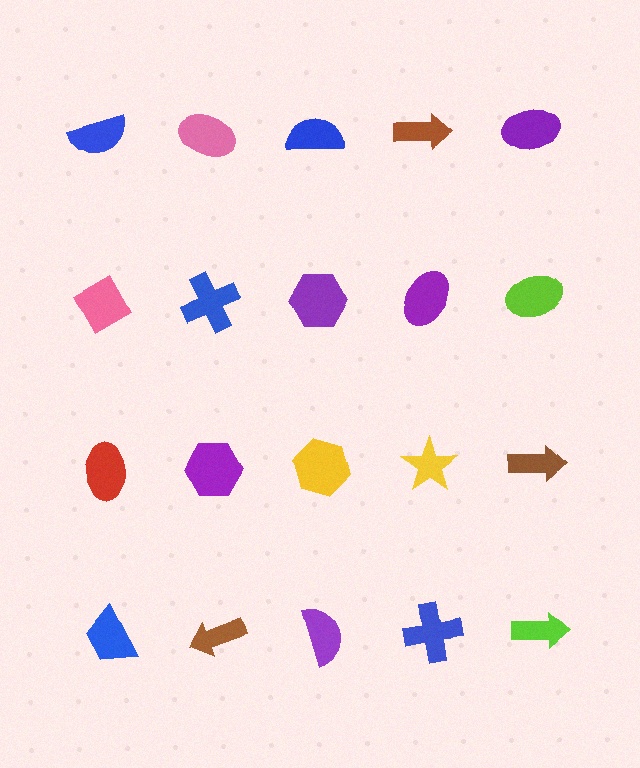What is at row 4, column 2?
A brown arrow.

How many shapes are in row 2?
5 shapes.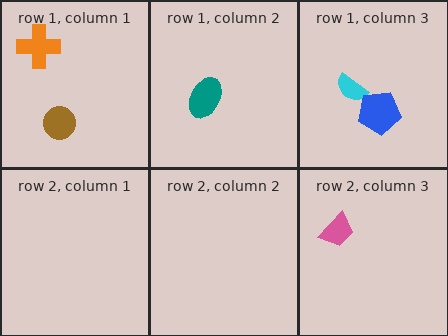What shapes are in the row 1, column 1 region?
The orange cross, the brown circle.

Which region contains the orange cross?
The row 1, column 1 region.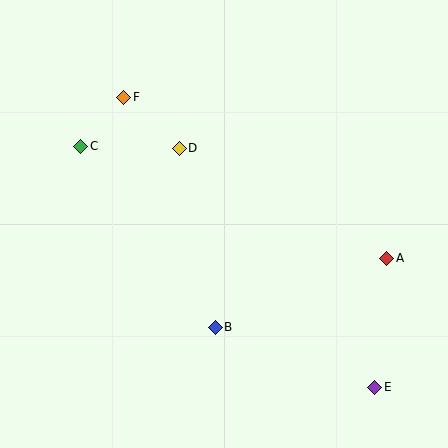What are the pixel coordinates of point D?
Point D is at (179, 148).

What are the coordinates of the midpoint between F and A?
The midpoint between F and A is at (255, 178).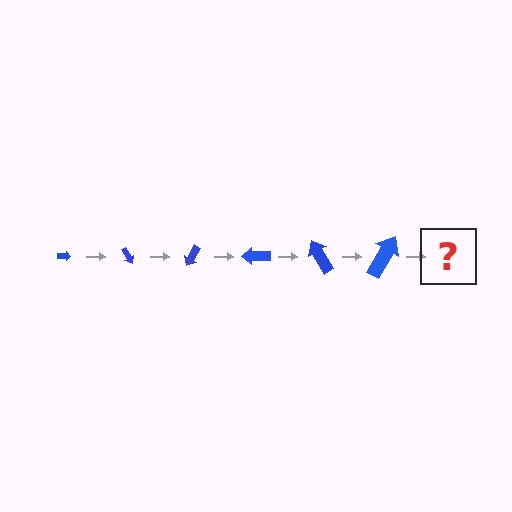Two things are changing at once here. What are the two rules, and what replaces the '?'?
The two rules are that the arrow grows larger each step and it rotates 60 degrees each step. The '?' should be an arrow, larger than the previous one and rotated 360 degrees from the start.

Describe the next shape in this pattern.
It should be an arrow, larger than the previous one and rotated 360 degrees from the start.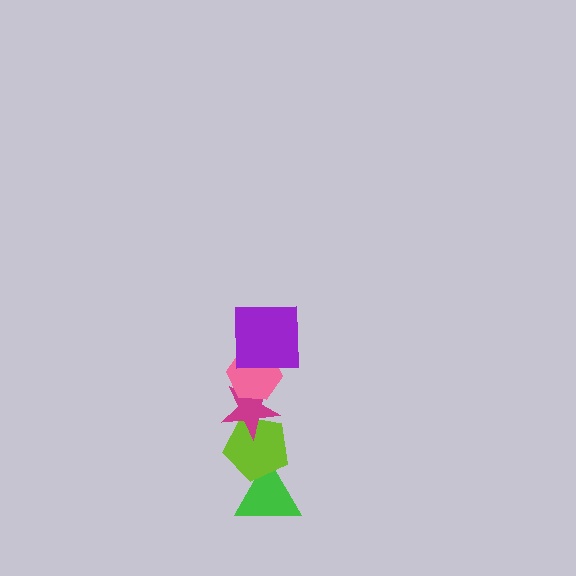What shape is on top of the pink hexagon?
The purple square is on top of the pink hexagon.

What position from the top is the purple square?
The purple square is 1st from the top.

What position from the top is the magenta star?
The magenta star is 3rd from the top.